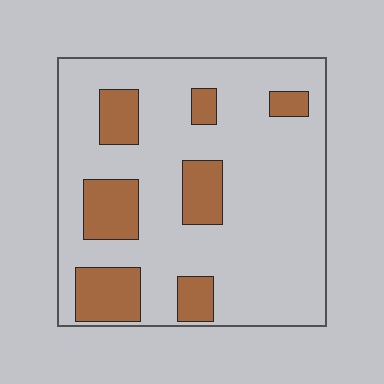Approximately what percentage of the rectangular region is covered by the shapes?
Approximately 20%.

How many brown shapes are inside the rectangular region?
7.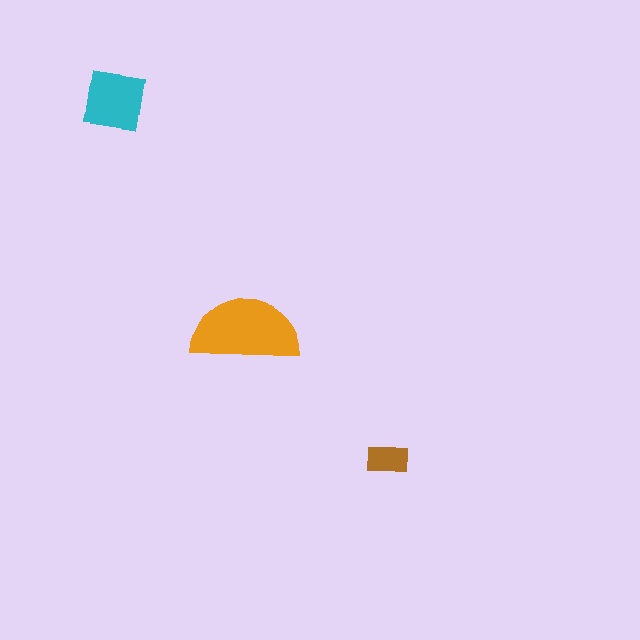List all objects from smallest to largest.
The brown rectangle, the cyan square, the orange semicircle.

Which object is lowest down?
The brown rectangle is bottommost.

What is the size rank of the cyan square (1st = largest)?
2nd.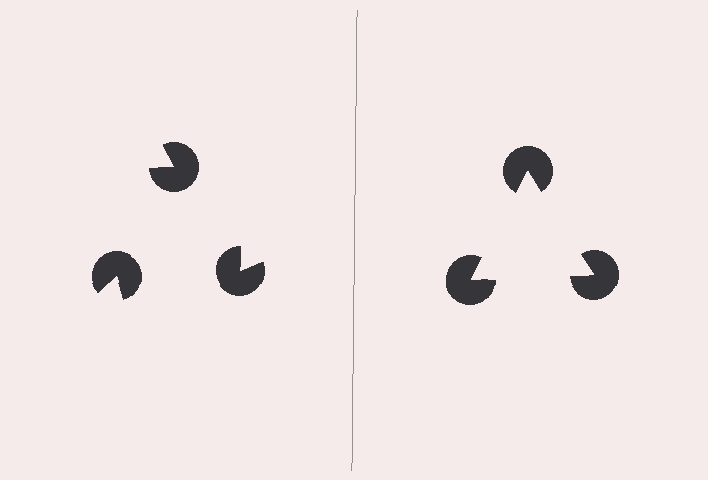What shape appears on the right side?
An illusory triangle.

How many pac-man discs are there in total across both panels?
6 — 3 on each side.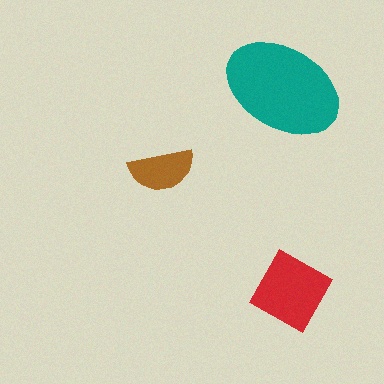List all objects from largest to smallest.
The teal ellipse, the red diamond, the brown semicircle.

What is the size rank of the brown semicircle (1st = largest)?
3rd.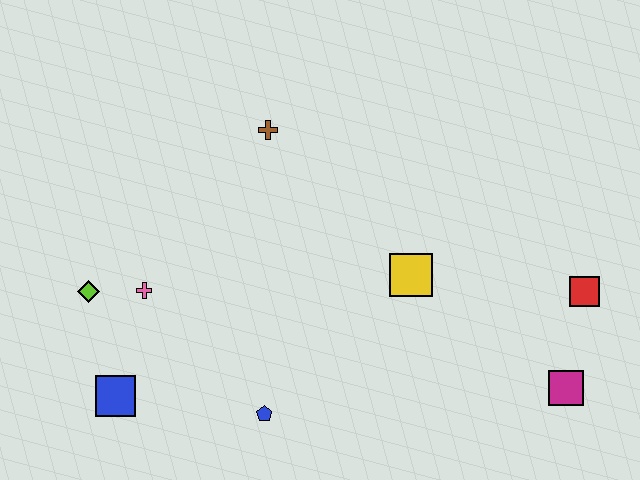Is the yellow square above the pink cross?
Yes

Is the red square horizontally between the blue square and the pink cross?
No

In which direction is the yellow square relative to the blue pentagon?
The yellow square is to the right of the blue pentagon.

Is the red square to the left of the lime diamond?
No